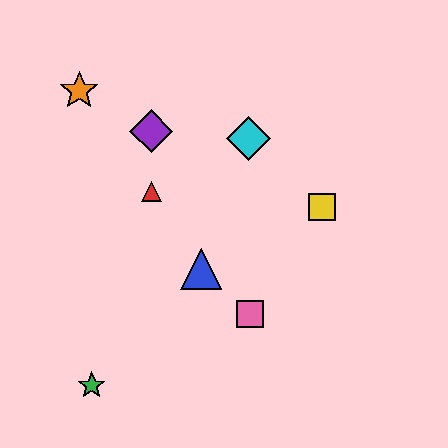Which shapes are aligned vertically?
The red triangle, the purple diamond are aligned vertically.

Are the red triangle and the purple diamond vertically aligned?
Yes, both are at x≈151.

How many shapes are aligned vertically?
2 shapes (the red triangle, the purple diamond) are aligned vertically.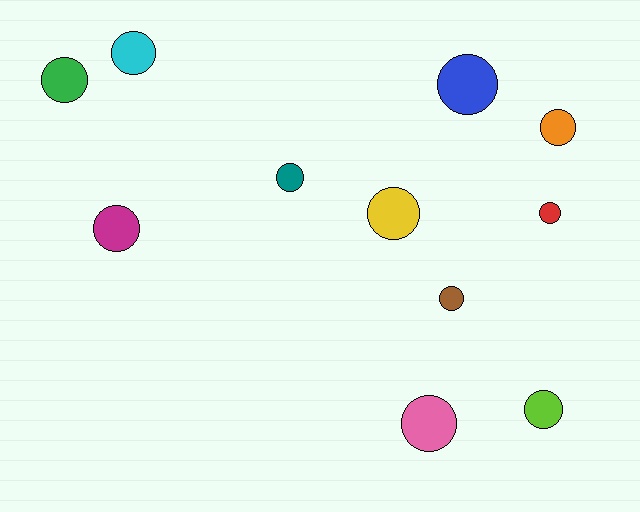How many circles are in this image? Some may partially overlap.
There are 11 circles.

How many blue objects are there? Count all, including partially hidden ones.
There is 1 blue object.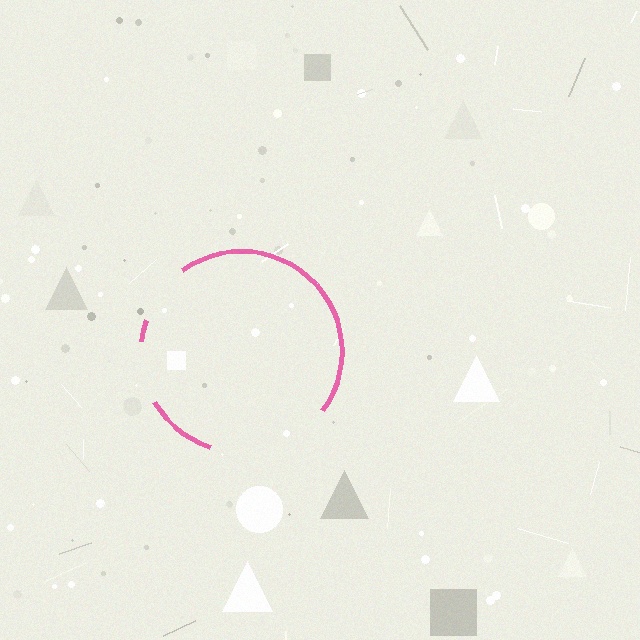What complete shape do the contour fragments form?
The contour fragments form a circle.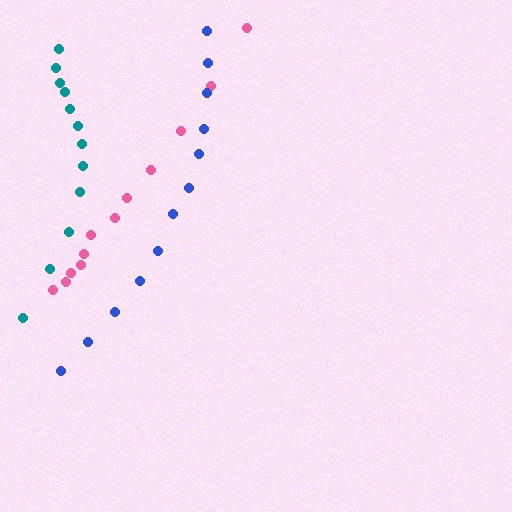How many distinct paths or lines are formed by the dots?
There are 3 distinct paths.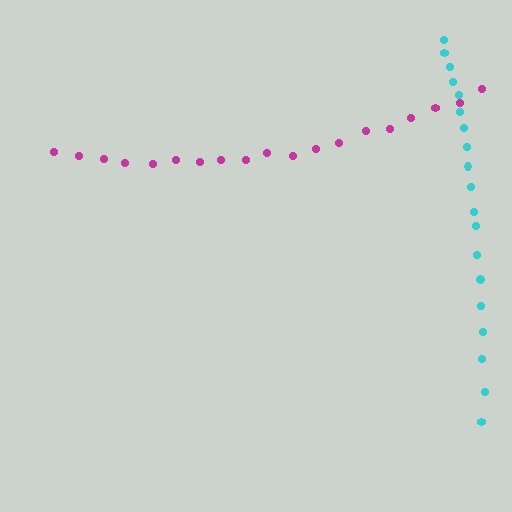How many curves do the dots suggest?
There are 2 distinct paths.